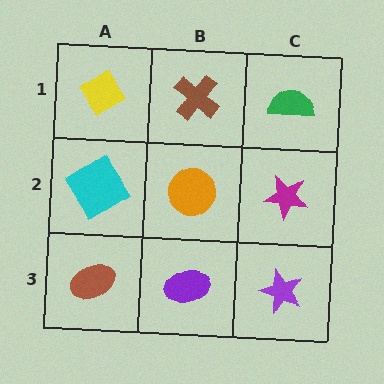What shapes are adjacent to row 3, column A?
A cyan diamond (row 2, column A), a purple ellipse (row 3, column B).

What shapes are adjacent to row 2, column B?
A brown cross (row 1, column B), a purple ellipse (row 3, column B), a cyan diamond (row 2, column A), a magenta star (row 2, column C).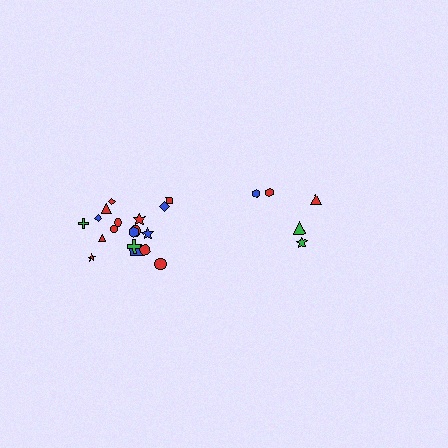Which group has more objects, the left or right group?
The left group.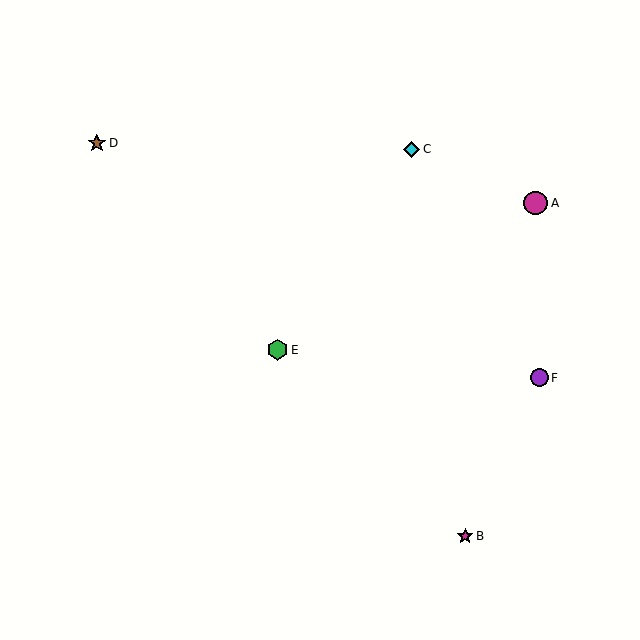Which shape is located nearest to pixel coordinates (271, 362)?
The green hexagon (labeled E) at (278, 350) is nearest to that location.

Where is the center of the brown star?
The center of the brown star is at (97, 143).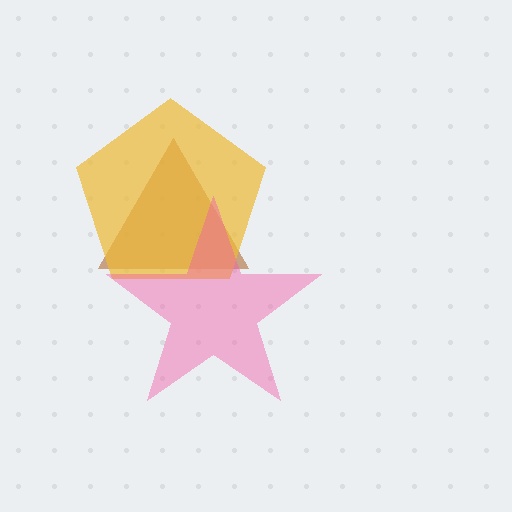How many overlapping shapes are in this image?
There are 3 overlapping shapes in the image.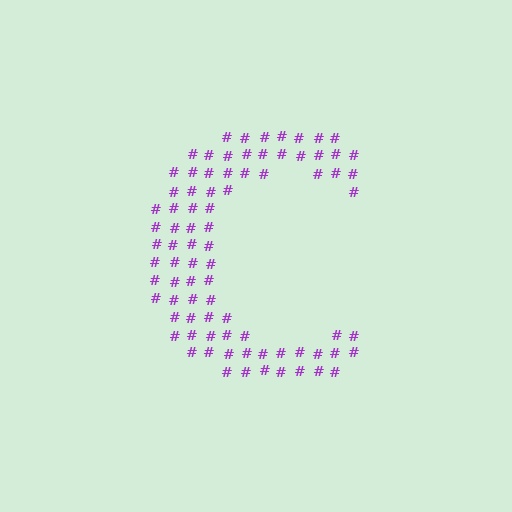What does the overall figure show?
The overall figure shows the letter C.